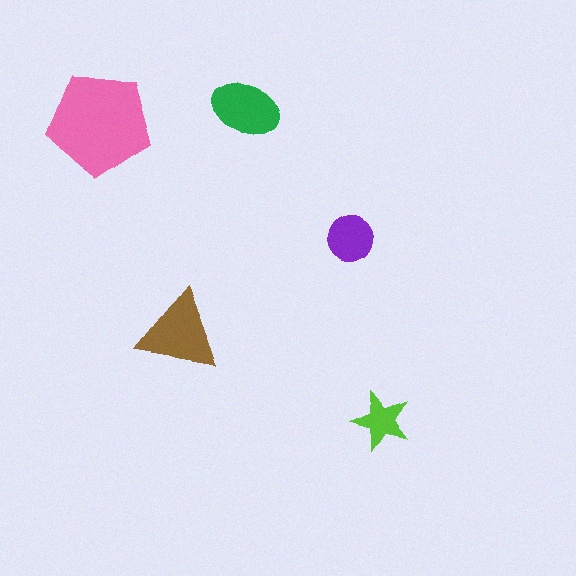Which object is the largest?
The pink pentagon.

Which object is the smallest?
The lime star.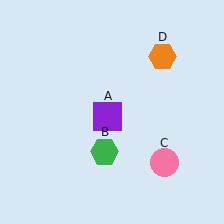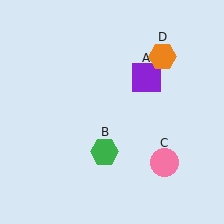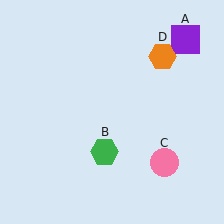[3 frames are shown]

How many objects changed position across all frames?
1 object changed position: purple square (object A).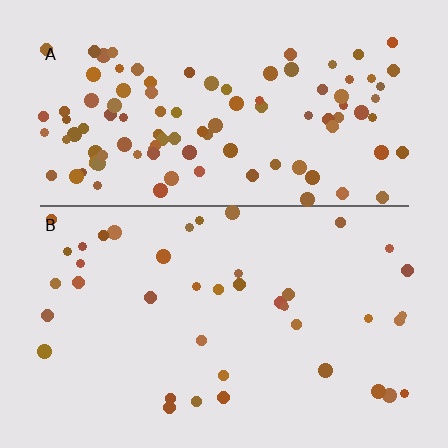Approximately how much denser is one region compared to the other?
Approximately 2.6× — region A over region B.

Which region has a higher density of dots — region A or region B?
A (the top).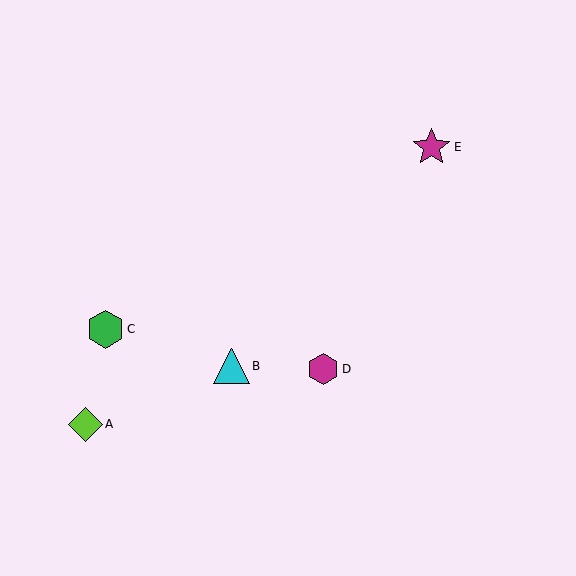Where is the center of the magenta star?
The center of the magenta star is at (431, 147).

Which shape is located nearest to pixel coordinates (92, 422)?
The lime diamond (labeled A) at (85, 424) is nearest to that location.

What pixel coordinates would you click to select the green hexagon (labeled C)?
Click at (105, 329) to select the green hexagon C.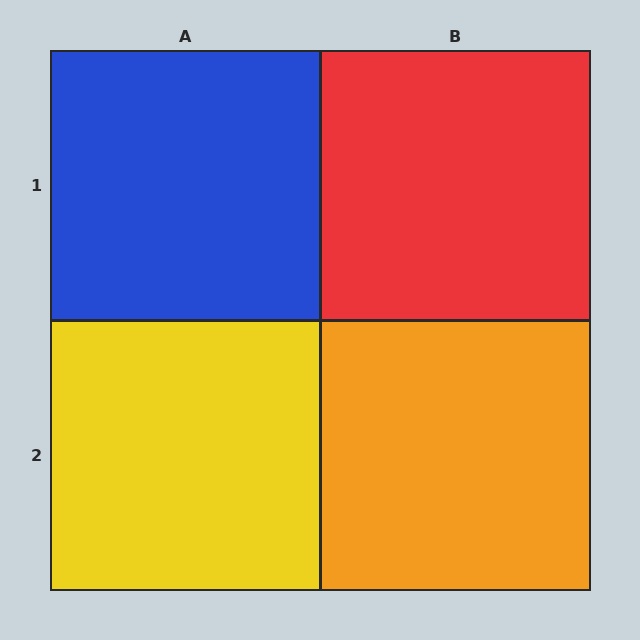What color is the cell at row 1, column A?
Blue.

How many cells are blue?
1 cell is blue.